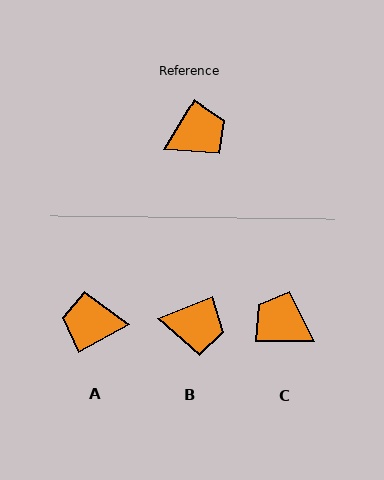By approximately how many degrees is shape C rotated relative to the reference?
Approximately 121 degrees counter-clockwise.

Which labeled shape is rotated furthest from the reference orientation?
A, about 149 degrees away.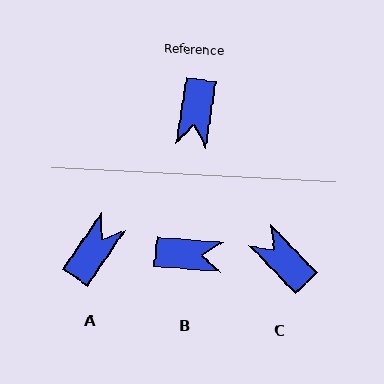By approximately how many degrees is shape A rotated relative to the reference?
Approximately 154 degrees counter-clockwise.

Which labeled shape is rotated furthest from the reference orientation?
A, about 154 degrees away.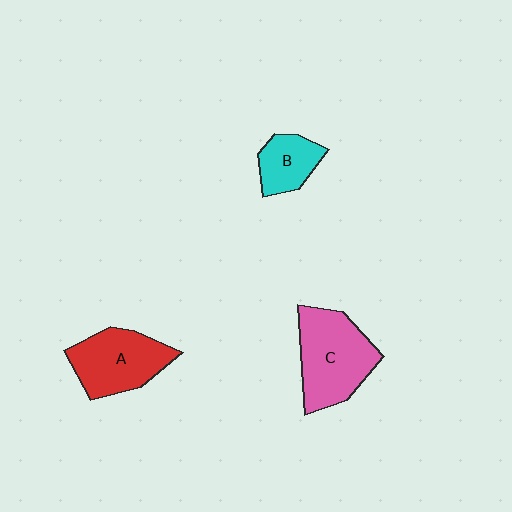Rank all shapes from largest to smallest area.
From largest to smallest: C (pink), A (red), B (cyan).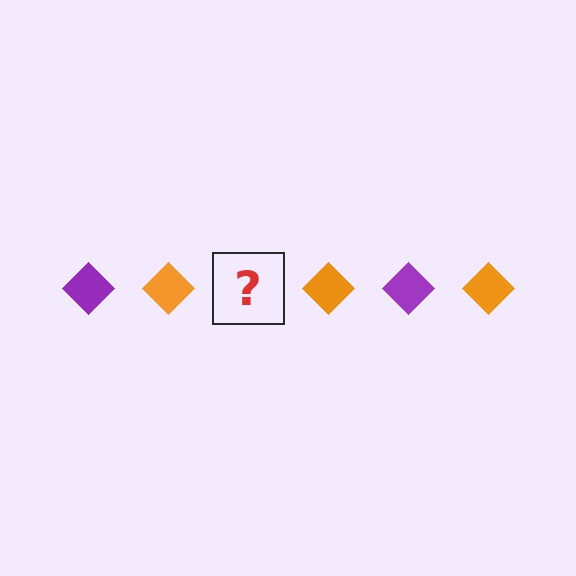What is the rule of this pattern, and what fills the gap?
The rule is that the pattern cycles through purple, orange diamonds. The gap should be filled with a purple diamond.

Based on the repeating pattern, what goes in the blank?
The blank should be a purple diamond.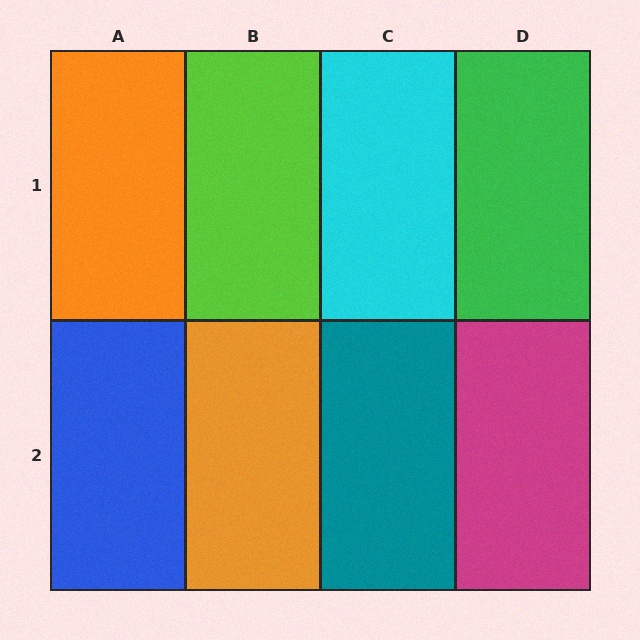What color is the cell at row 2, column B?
Orange.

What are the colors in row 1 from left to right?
Orange, lime, cyan, green.